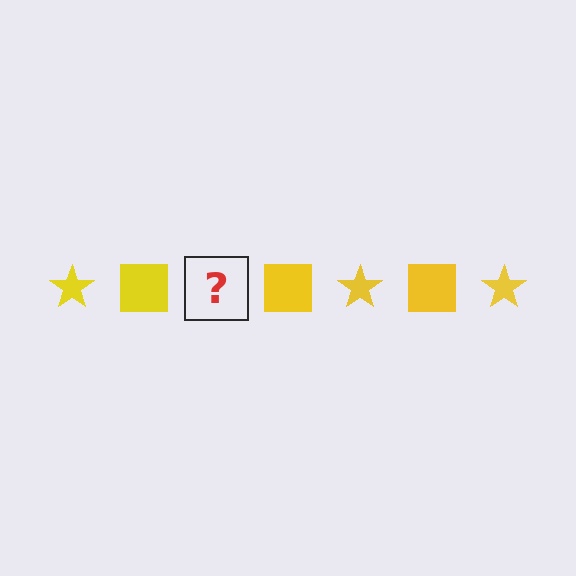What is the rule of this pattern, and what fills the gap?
The rule is that the pattern cycles through star, square shapes in yellow. The gap should be filled with a yellow star.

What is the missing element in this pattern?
The missing element is a yellow star.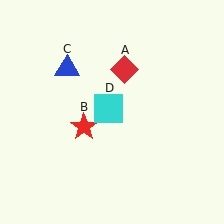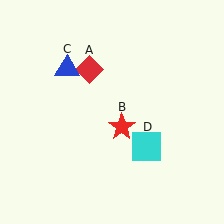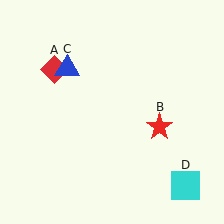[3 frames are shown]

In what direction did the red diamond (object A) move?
The red diamond (object A) moved left.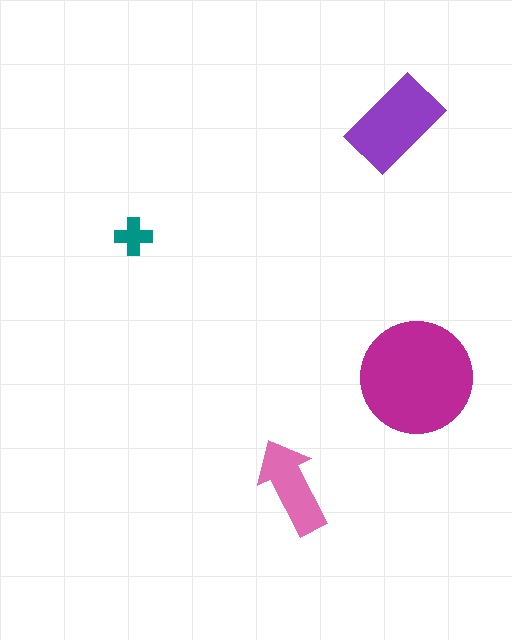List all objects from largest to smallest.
The magenta circle, the purple rectangle, the pink arrow, the teal cross.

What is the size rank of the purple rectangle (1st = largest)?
2nd.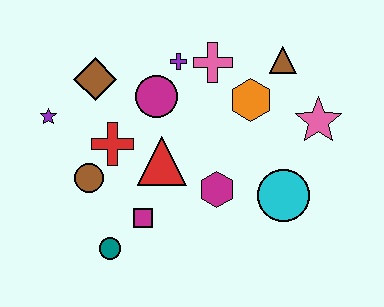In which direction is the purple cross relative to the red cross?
The purple cross is above the red cross.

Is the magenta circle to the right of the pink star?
No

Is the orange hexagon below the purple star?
No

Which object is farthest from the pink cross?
The teal circle is farthest from the pink cross.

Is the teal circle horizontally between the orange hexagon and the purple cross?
No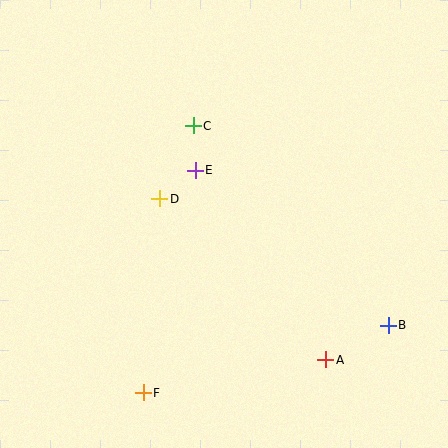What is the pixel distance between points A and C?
The distance between A and C is 269 pixels.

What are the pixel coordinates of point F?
Point F is at (143, 393).